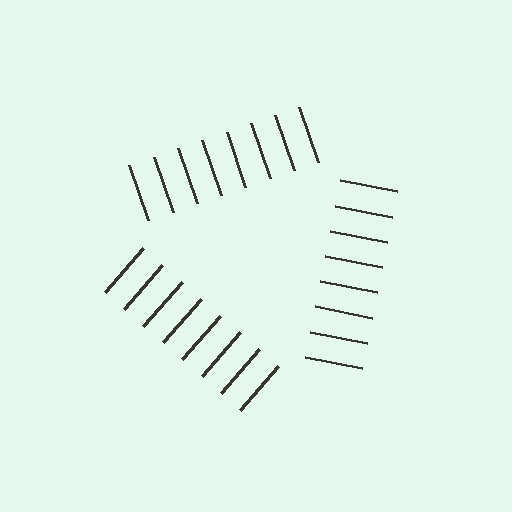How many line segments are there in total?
24 — 8 along each of the 3 edges.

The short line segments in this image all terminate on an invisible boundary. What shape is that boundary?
An illusory triangle — the line segments terminate on its edges but no continuous stroke is drawn.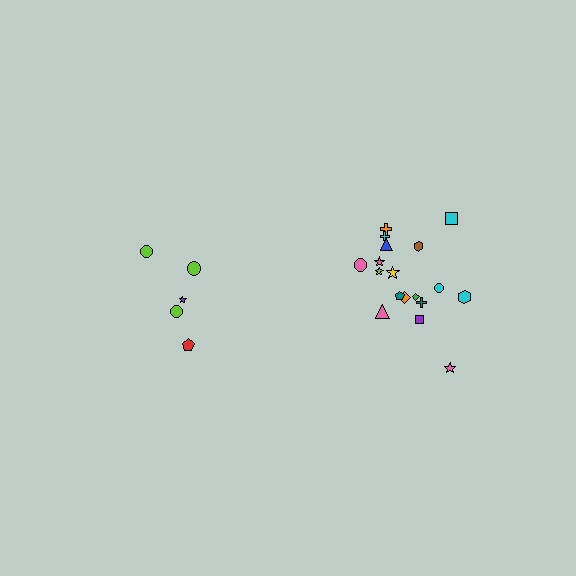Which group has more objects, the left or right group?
The right group.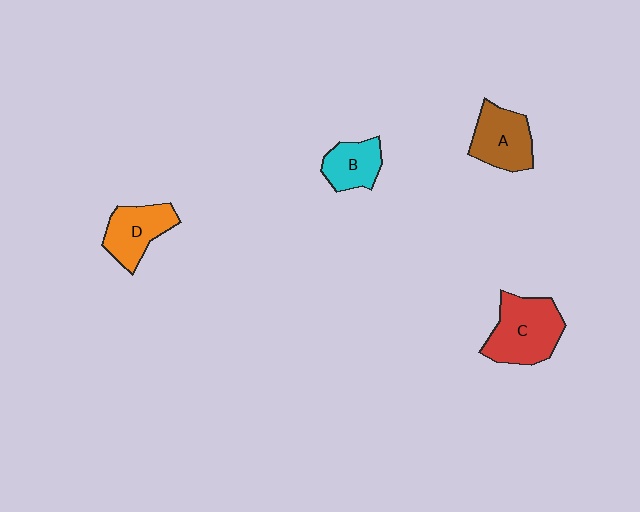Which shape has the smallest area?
Shape B (cyan).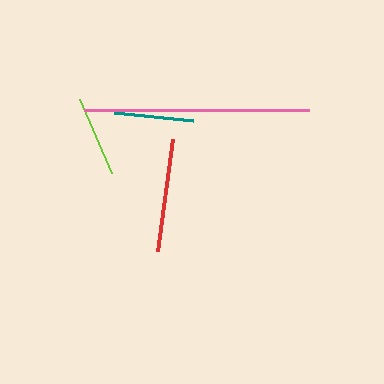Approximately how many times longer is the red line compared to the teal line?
The red line is approximately 1.4 times the length of the teal line.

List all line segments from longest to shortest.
From longest to shortest: pink, red, lime, teal.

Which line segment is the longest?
The pink line is the longest at approximately 225 pixels.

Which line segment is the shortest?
The teal line is the shortest at approximately 80 pixels.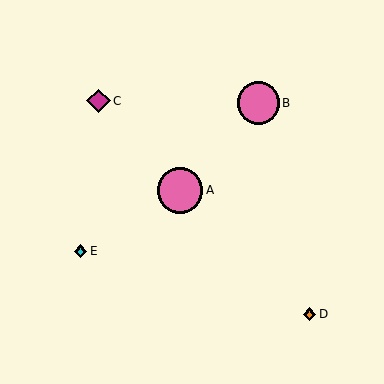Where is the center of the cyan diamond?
The center of the cyan diamond is at (81, 251).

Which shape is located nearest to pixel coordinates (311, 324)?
The orange diamond (labeled D) at (310, 314) is nearest to that location.